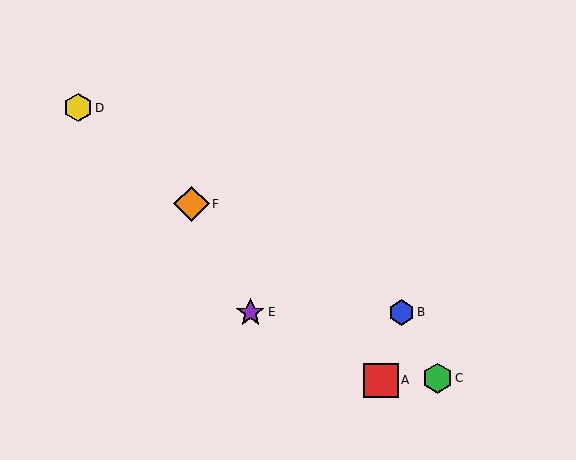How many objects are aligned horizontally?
2 objects (B, E) are aligned horizontally.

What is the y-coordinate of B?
Object B is at y≈312.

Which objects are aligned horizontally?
Objects B, E are aligned horizontally.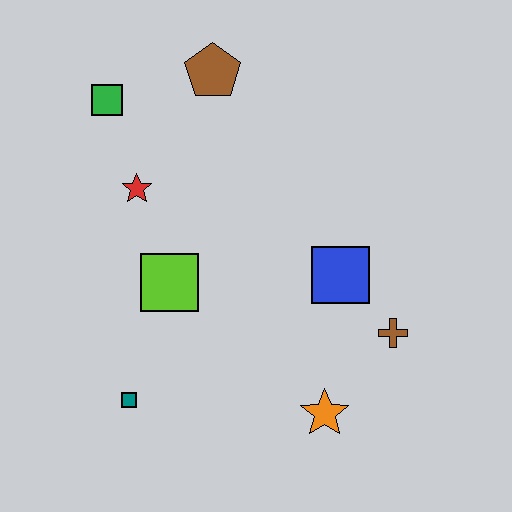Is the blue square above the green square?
No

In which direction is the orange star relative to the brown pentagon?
The orange star is below the brown pentagon.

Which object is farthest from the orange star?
The green square is farthest from the orange star.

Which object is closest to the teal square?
The lime square is closest to the teal square.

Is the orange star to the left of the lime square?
No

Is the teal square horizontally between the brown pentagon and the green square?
Yes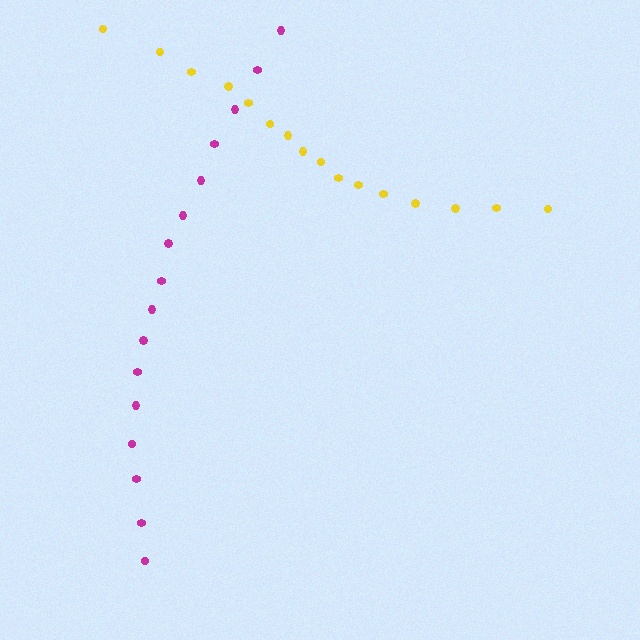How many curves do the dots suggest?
There are 2 distinct paths.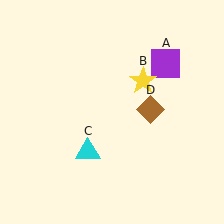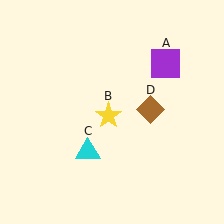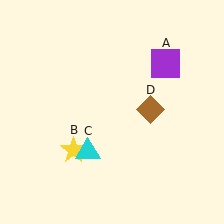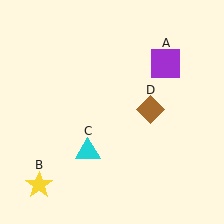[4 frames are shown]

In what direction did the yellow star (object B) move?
The yellow star (object B) moved down and to the left.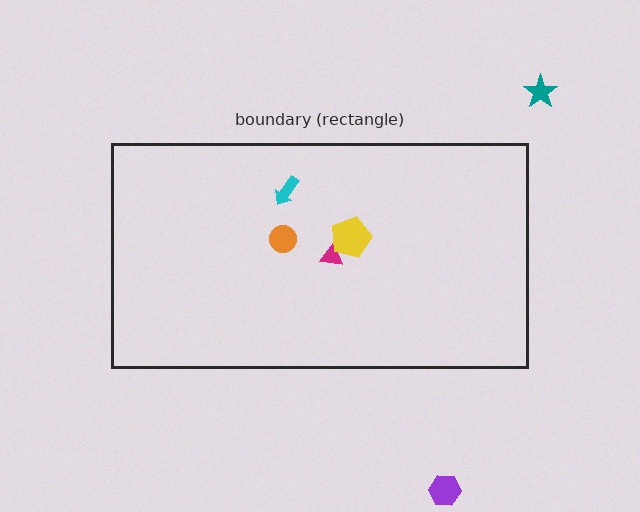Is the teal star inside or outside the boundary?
Outside.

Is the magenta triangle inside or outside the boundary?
Inside.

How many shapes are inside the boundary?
4 inside, 2 outside.